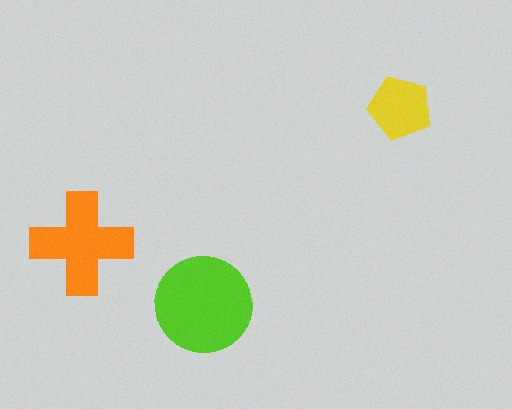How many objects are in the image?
There are 3 objects in the image.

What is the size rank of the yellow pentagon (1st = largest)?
3rd.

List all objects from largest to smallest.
The lime circle, the orange cross, the yellow pentagon.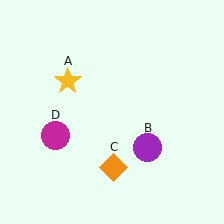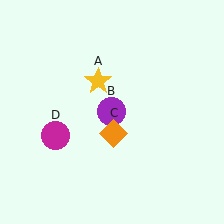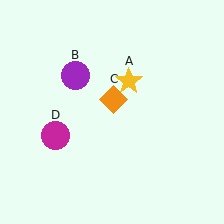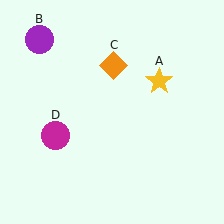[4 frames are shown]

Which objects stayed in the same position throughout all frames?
Magenta circle (object D) remained stationary.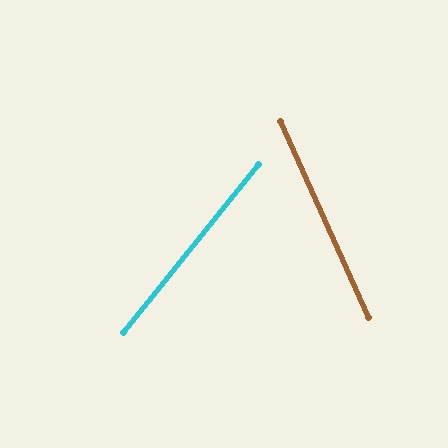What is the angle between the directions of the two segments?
Approximately 63 degrees.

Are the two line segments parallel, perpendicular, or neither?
Neither parallel nor perpendicular — they differ by about 63°.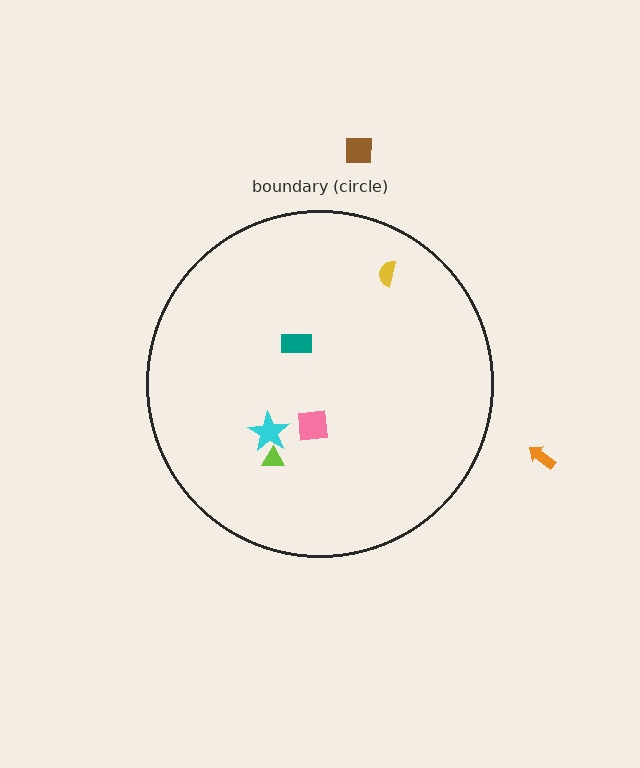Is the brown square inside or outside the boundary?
Outside.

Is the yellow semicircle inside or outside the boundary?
Inside.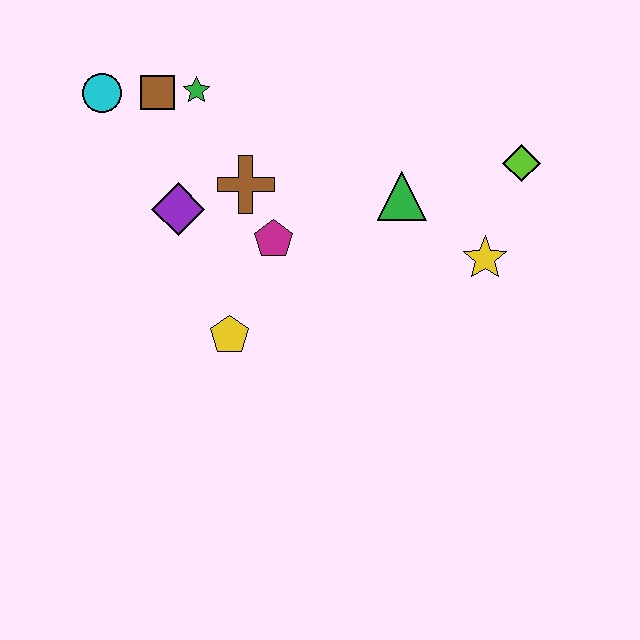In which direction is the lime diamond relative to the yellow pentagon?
The lime diamond is to the right of the yellow pentagon.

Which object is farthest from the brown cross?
The lime diamond is farthest from the brown cross.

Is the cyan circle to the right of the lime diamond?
No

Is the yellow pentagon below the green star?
Yes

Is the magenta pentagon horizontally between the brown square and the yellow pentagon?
No